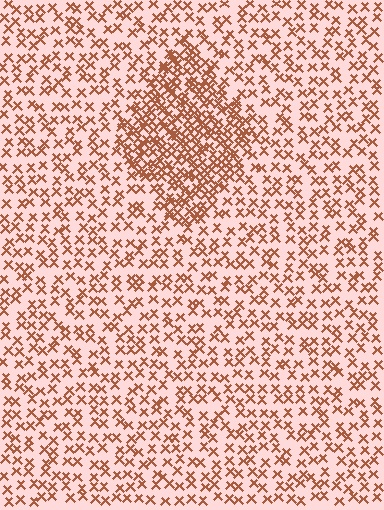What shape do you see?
I see a diamond.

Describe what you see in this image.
The image contains small brown elements arranged at two different densities. A diamond-shaped region is visible where the elements are more densely packed than the surrounding area.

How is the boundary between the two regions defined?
The boundary is defined by a change in element density (approximately 2.2x ratio). All elements are the same color, size, and shape.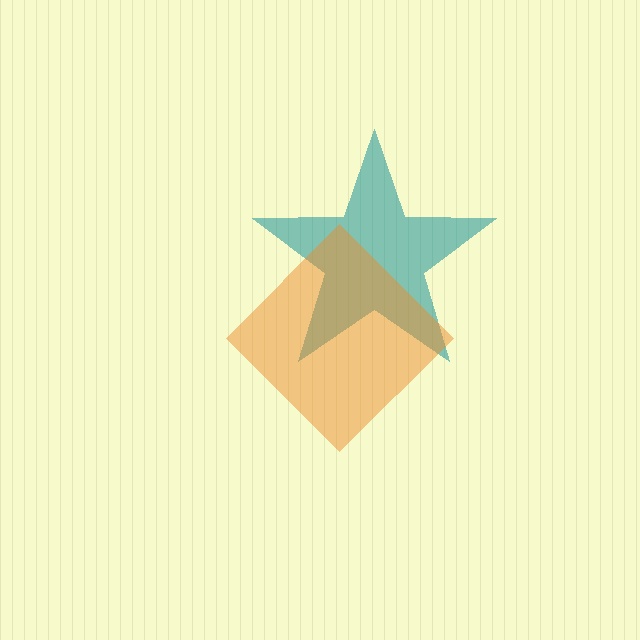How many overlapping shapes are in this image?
There are 2 overlapping shapes in the image.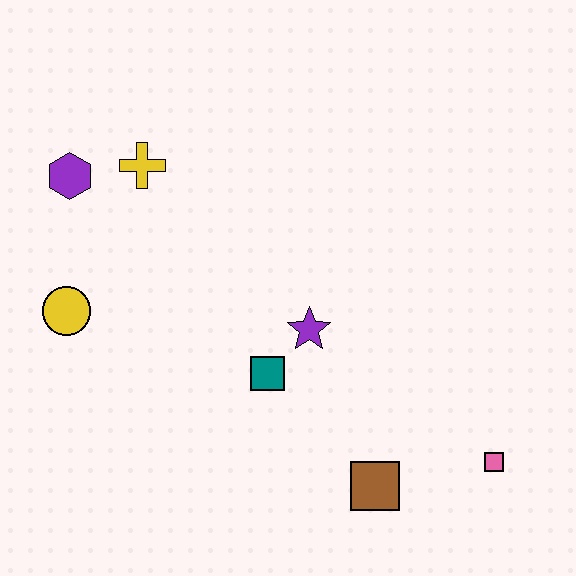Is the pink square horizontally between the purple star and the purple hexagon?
No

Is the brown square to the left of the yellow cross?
No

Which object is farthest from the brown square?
The purple hexagon is farthest from the brown square.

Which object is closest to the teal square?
The purple star is closest to the teal square.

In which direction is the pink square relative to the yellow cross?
The pink square is to the right of the yellow cross.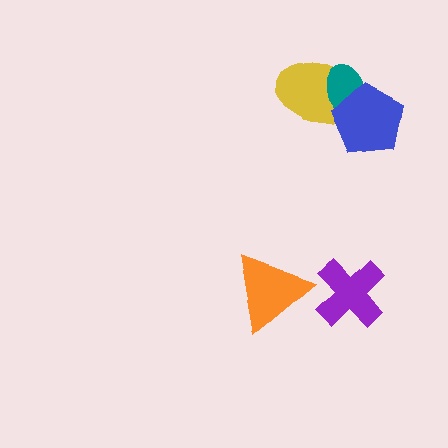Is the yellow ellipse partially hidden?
Yes, it is partially covered by another shape.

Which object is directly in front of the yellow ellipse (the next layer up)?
The teal ellipse is directly in front of the yellow ellipse.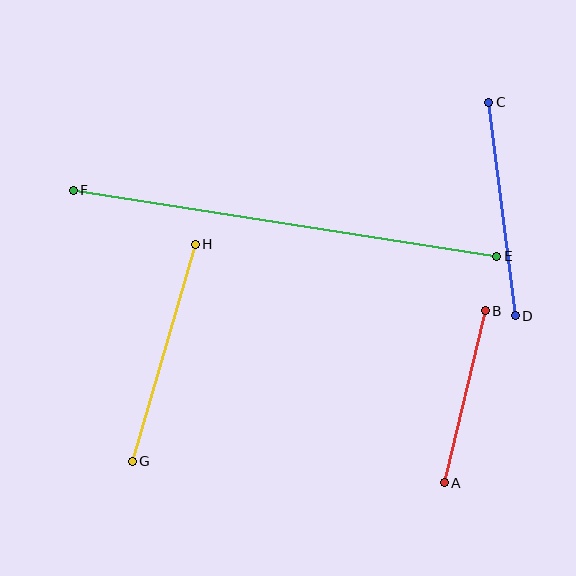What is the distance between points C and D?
The distance is approximately 215 pixels.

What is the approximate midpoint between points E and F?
The midpoint is at approximately (285, 223) pixels.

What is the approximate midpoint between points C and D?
The midpoint is at approximately (502, 209) pixels.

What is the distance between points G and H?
The distance is approximately 226 pixels.